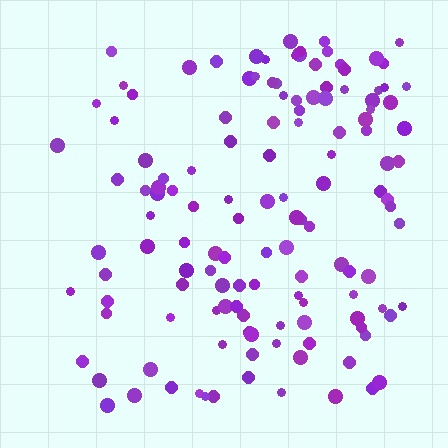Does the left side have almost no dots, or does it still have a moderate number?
Still a moderate number, just noticeably fewer than the right.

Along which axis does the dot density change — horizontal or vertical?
Horizontal.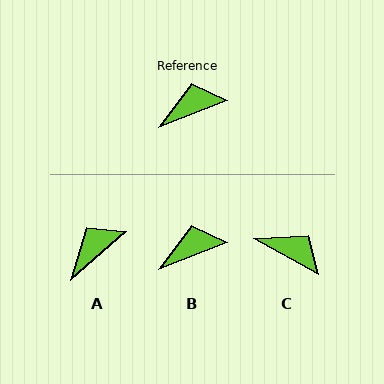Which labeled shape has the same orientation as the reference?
B.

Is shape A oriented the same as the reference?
No, it is off by about 20 degrees.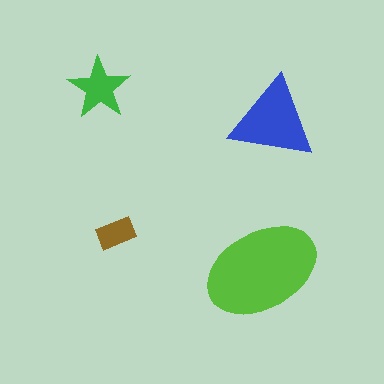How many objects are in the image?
There are 4 objects in the image.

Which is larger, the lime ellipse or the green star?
The lime ellipse.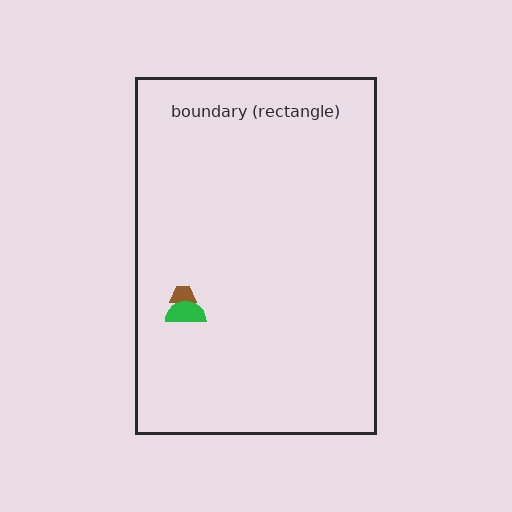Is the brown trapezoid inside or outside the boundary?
Inside.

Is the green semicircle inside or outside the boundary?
Inside.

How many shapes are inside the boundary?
2 inside, 0 outside.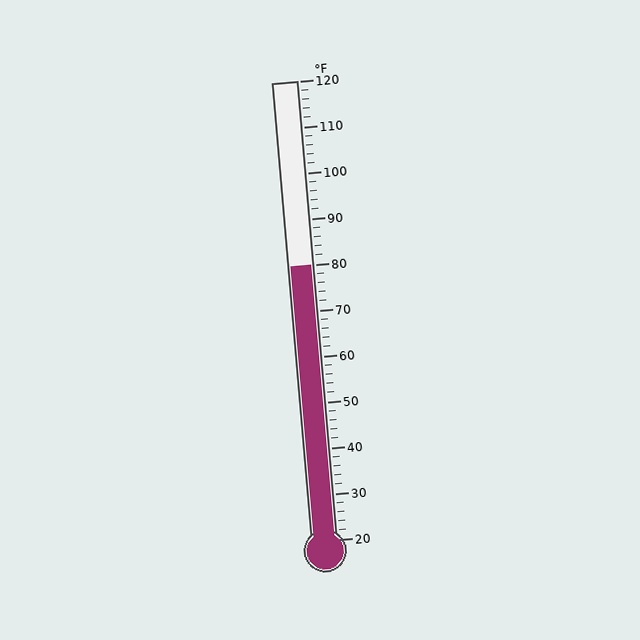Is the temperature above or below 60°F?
The temperature is above 60°F.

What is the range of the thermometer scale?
The thermometer scale ranges from 20°F to 120°F.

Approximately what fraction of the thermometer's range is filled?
The thermometer is filled to approximately 60% of its range.